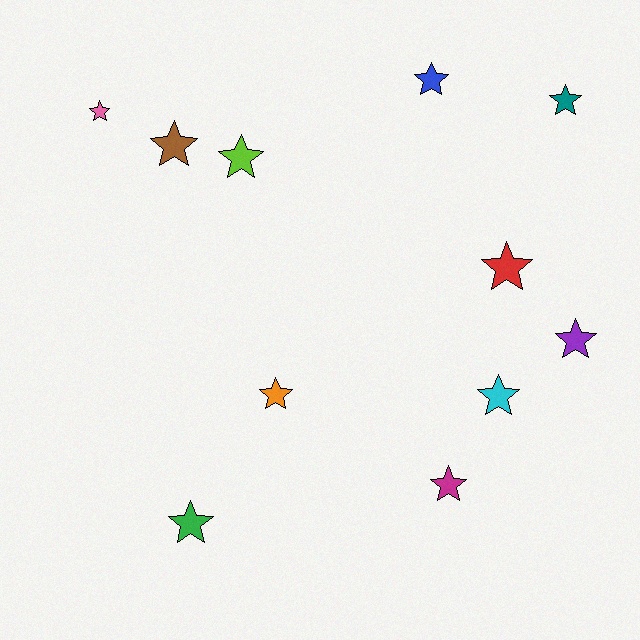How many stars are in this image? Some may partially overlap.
There are 11 stars.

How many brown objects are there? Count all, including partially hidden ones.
There is 1 brown object.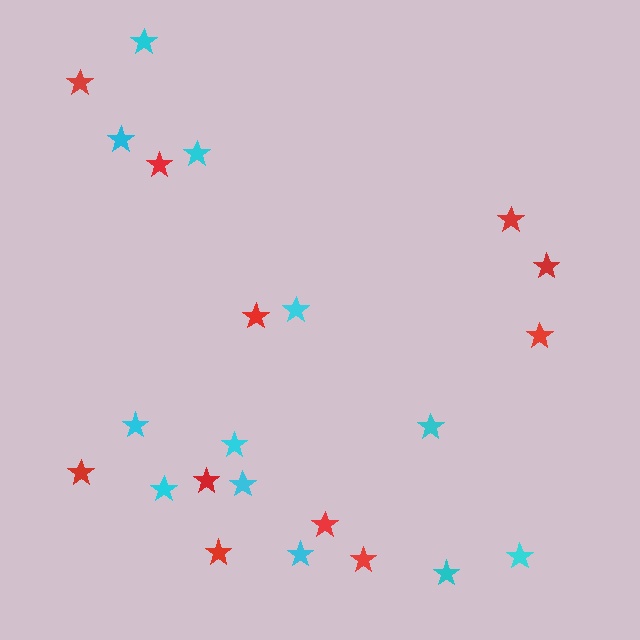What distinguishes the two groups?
There are 2 groups: one group of cyan stars (12) and one group of red stars (11).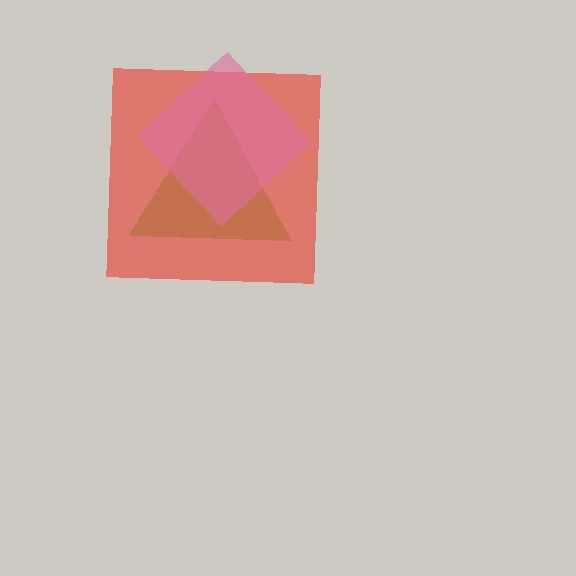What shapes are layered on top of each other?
The layered shapes are: a red square, a brown triangle, a pink diamond.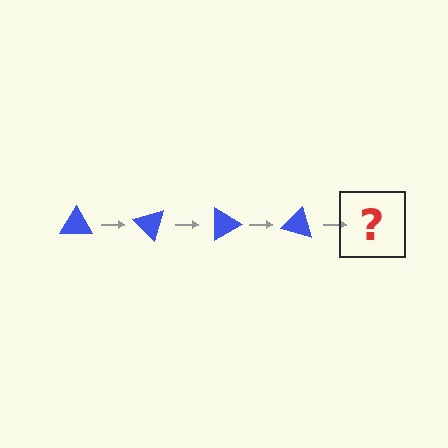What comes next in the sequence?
The next element should be a blue triangle rotated 180 degrees.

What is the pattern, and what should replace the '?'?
The pattern is that the triangle rotates 45 degrees each step. The '?' should be a blue triangle rotated 180 degrees.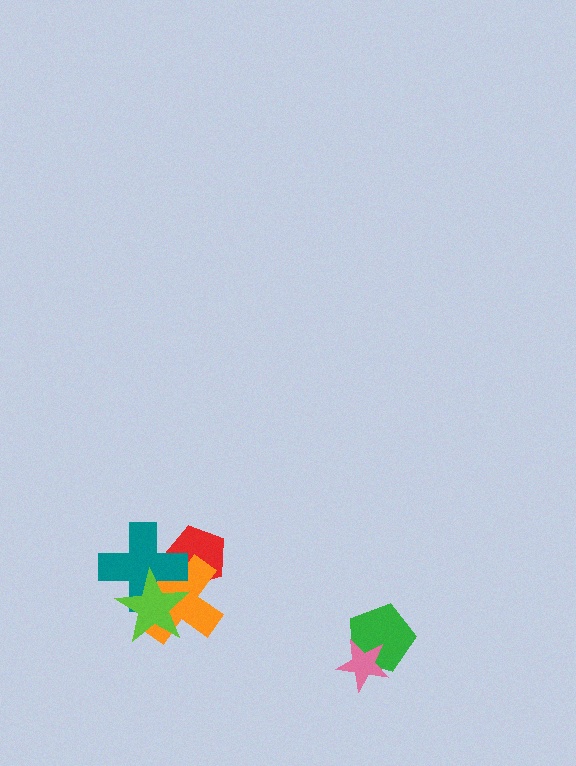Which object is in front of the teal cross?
The lime star is in front of the teal cross.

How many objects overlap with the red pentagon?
2 objects overlap with the red pentagon.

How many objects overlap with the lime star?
2 objects overlap with the lime star.